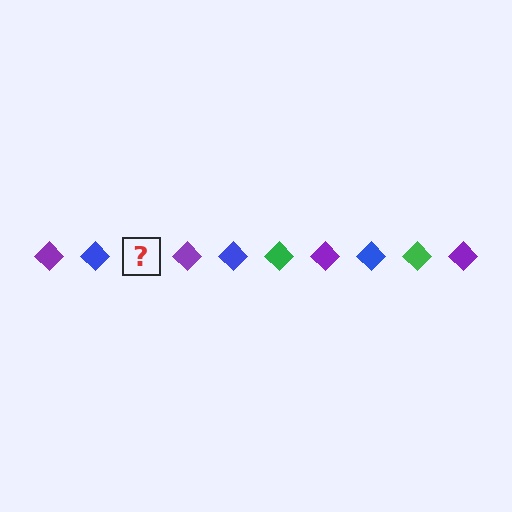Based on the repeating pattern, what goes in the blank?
The blank should be a green diamond.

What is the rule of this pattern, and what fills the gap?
The rule is that the pattern cycles through purple, blue, green diamonds. The gap should be filled with a green diamond.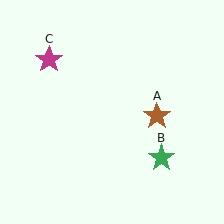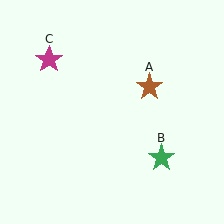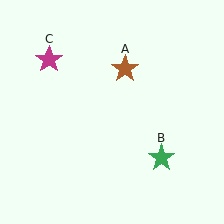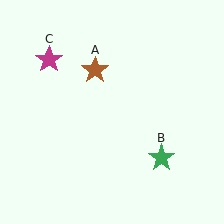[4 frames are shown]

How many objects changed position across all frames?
1 object changed position: brown star (object A).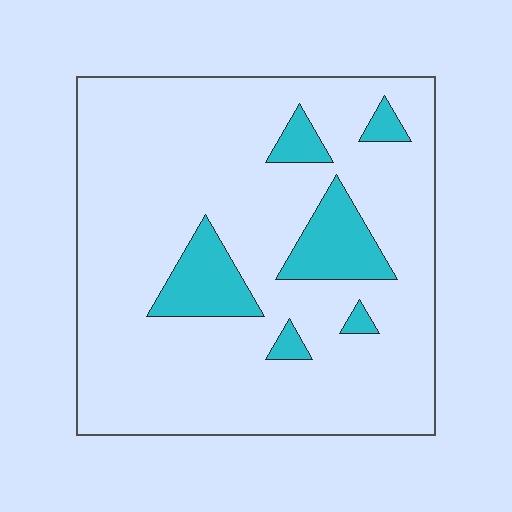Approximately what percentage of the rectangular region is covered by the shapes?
Approximately 15%.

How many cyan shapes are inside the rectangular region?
6.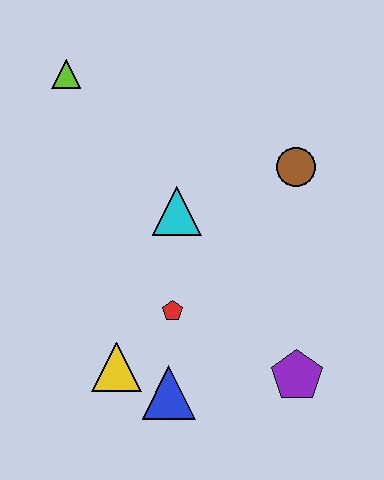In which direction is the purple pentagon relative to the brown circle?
The purple pentagon is below the brown circle.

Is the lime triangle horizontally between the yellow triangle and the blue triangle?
No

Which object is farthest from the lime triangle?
The purple pentagon is farthest from the lime triangle.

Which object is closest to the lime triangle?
The cyan triangle is closest to the lime triangle.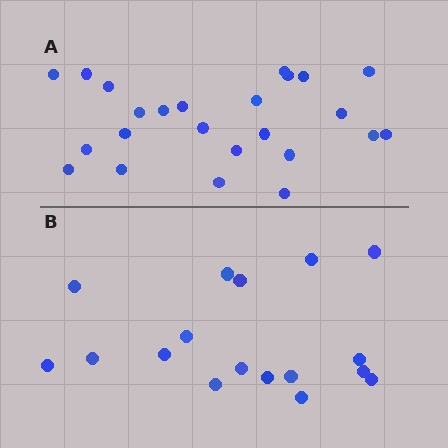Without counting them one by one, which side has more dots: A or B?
Region A (the top region) has more dots.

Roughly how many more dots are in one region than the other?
Region A has roughly 8 or so more dots than region B.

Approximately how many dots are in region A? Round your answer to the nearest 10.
About 20 dots. (The exact count is 24, which rounds to 20.)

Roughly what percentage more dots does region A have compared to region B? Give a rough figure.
About 40% more.